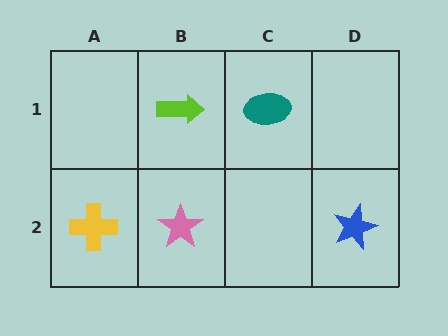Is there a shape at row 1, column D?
No, that cell is empty.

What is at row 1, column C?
A teal ellipse.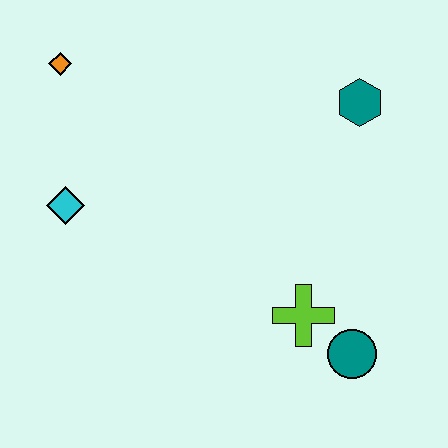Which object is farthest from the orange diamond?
The teal circle is farthest from the orange diamond.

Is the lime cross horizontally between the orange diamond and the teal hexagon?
Yes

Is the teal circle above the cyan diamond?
No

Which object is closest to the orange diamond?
The cyan diamond is closest to the orange diamond.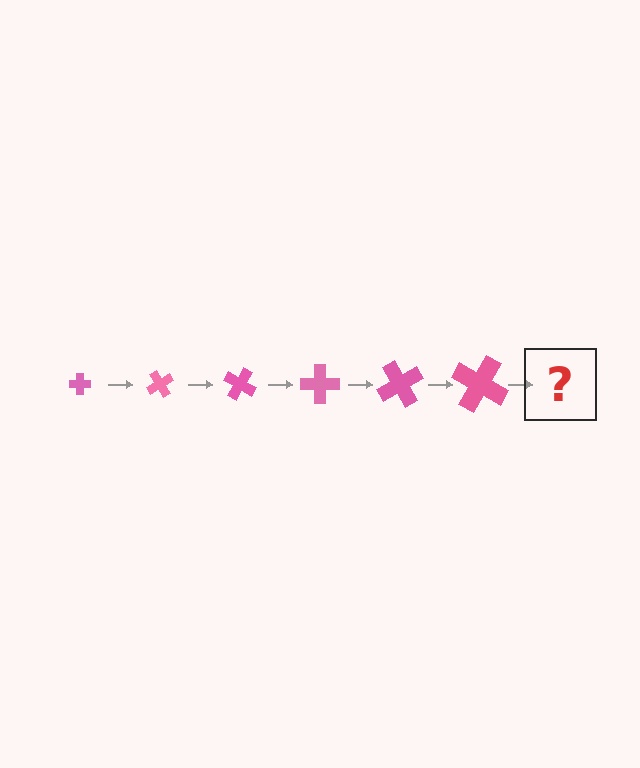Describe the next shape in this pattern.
It should be a cross, larger than the previous one and rotated 360 degrees from the start.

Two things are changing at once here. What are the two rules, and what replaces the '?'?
The two rules are that the cross grows larger each step and it rotates 60 degrees each step. The '?' should be a cross, larger than the previous one and rotated 360 degrees from the start.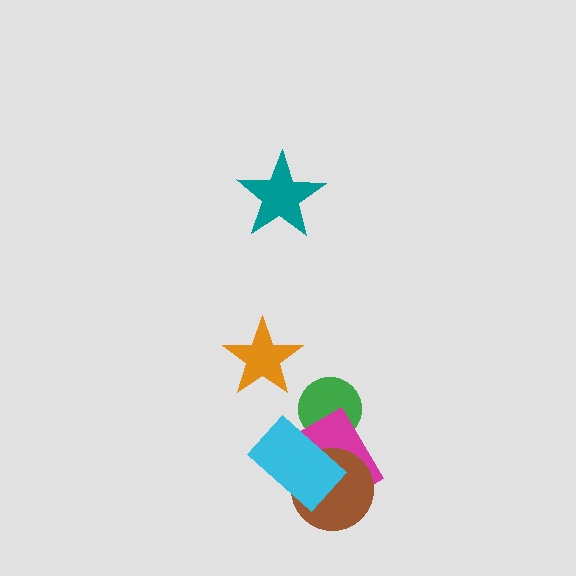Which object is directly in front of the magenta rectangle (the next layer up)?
The brown circle is directly in front of the magenta rectangle.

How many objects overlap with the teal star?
0 objects overlap with the teal star.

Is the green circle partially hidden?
Yes, it is partially covered by another shape.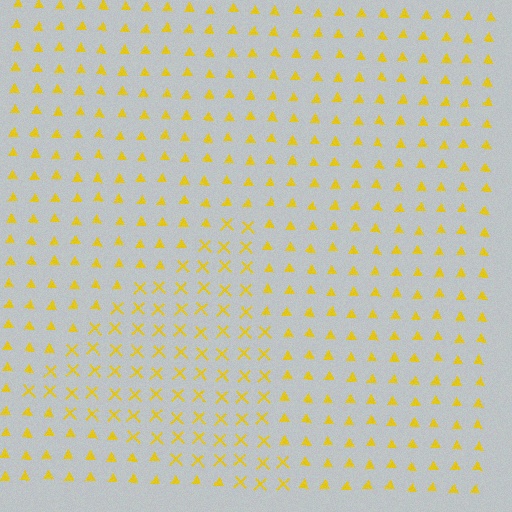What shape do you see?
I see a triangle.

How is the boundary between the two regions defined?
The boundary is defined by a change in element shape: X marks inside vs. triangles outside. All elements share the same color and spacing.